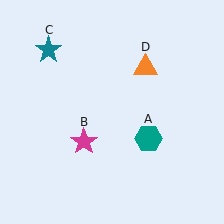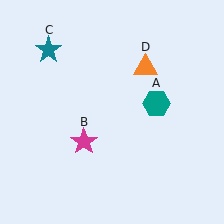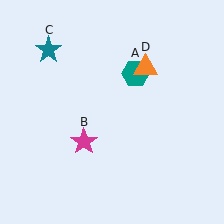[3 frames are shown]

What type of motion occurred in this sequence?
The teal hexagon (object A) rotated counterclockwise around the center of the scene.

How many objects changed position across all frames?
1 object changed position: teal hexagon (object A).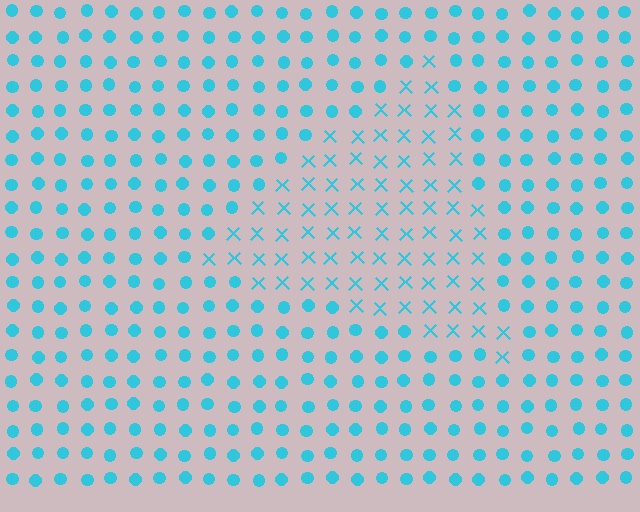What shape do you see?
I see a triangle.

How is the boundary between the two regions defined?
The boundary is defined by a change in element shape: X marks inside vs. circles outside. All elements share the same color and spacing.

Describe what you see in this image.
The image is filled with small cyan elements arranged in a uniform grid. A triangle-shaped region contains X marks, while the surrounding area contains circles. The boundary is defined purely by the change in element shape.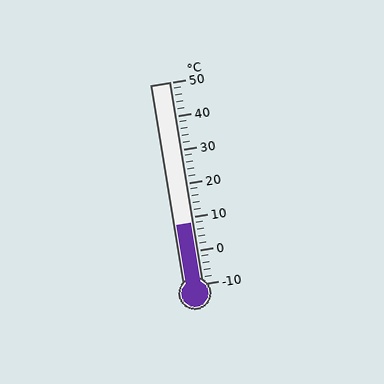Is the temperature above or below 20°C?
The temperature is below 20°C.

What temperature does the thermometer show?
The thermometer shows approximately 8°C.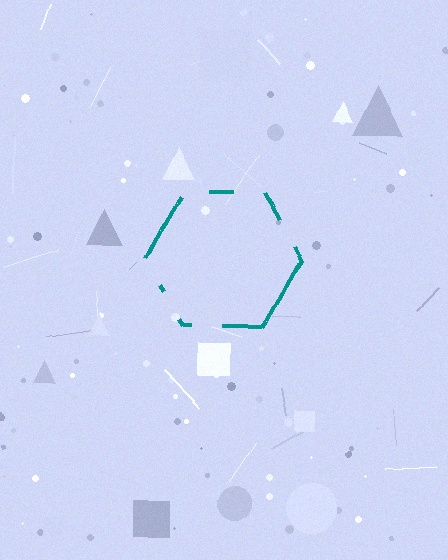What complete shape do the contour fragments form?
The contour fragments form a hexagon.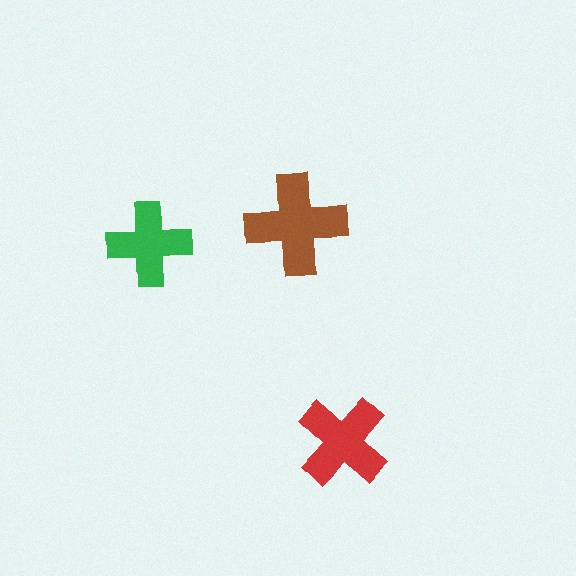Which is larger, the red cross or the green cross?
The red one.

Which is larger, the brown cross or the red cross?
The brown one.